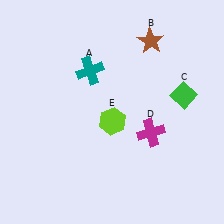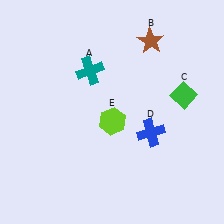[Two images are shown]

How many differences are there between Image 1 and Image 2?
There is 1 difference between the two images.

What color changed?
The cross (D) changed from magenta in Image 1 to blue in Image 2.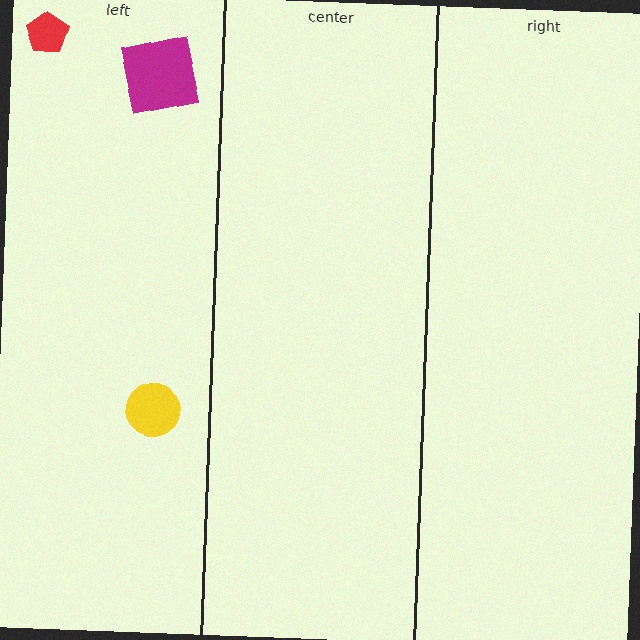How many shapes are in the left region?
3.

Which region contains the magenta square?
The left region.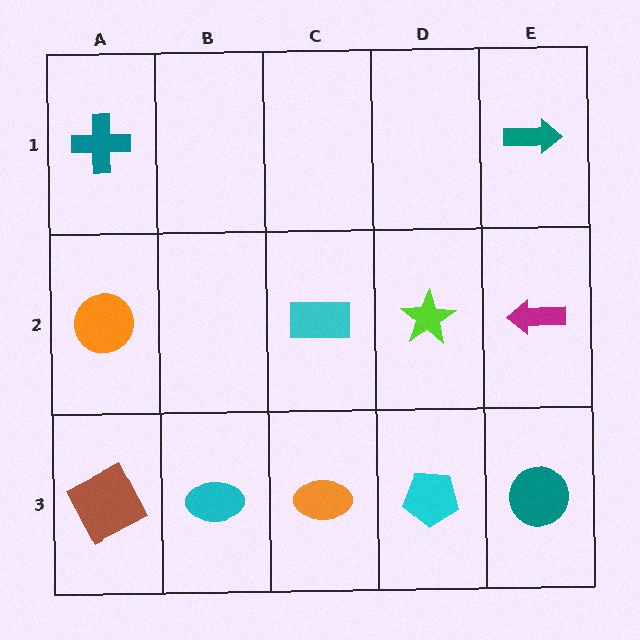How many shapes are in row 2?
4 shapes.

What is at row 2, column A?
An orange circle.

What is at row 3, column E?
A teal circle.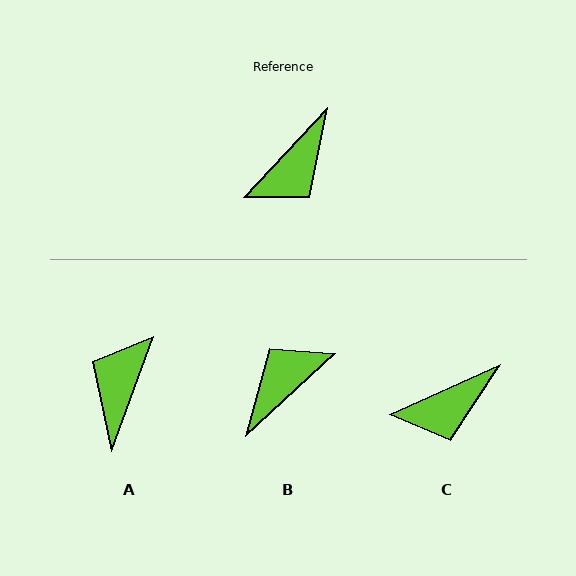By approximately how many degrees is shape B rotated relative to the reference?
Approximately 176 degrees counter-clockwise.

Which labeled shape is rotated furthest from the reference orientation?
B, about 176 degrees away.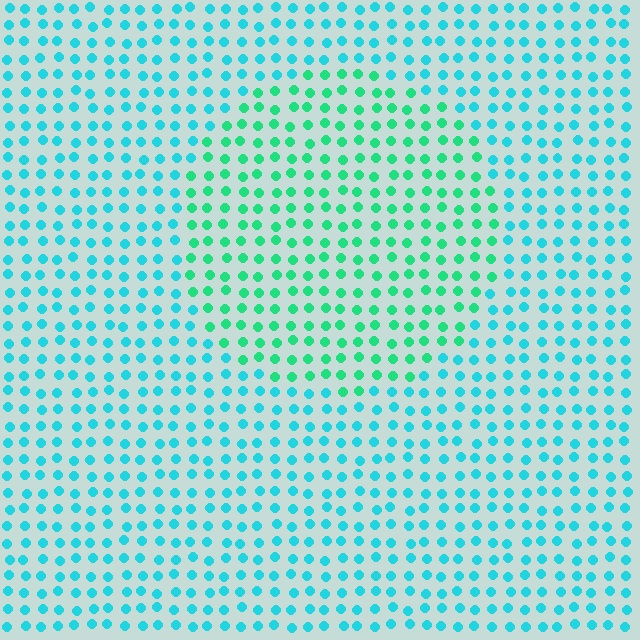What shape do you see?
I see a circle.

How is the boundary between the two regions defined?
The boundary is defined purely by a slight shift in hue (about 33 degrees). Spacing, size, and orientation are identical on both sides.